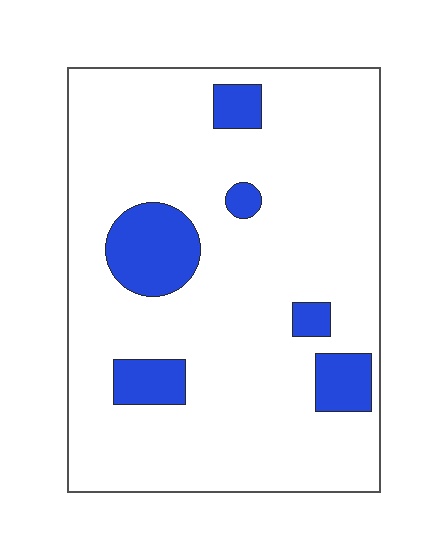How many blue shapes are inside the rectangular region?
6.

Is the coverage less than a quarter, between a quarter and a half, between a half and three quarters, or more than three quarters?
Less than a quarter.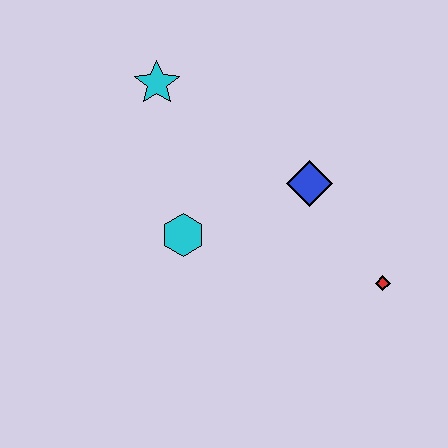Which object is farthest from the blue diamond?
The cyan star is farthest from the blue diamond.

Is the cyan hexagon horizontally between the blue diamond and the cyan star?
Yes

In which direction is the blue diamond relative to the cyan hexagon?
The blue diamond is to the right of the cyan hexagon.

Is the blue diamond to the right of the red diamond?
No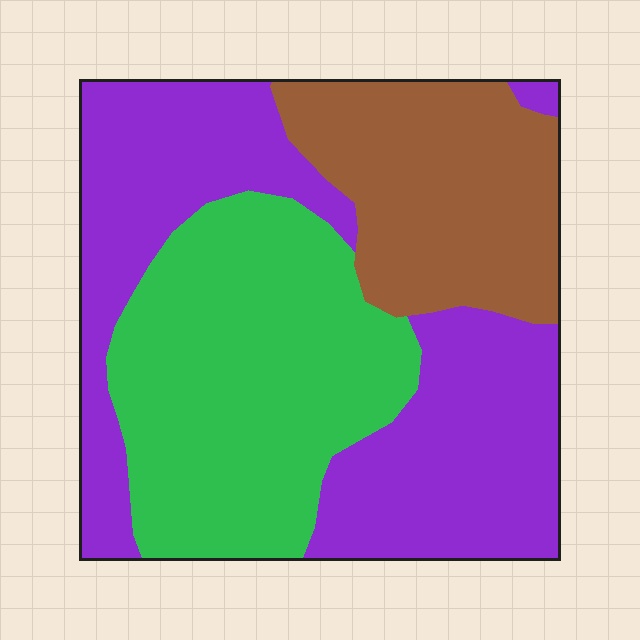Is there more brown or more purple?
Purple.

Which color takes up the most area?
Purple, at roughly 40%.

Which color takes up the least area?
Brown, at roughly 25%.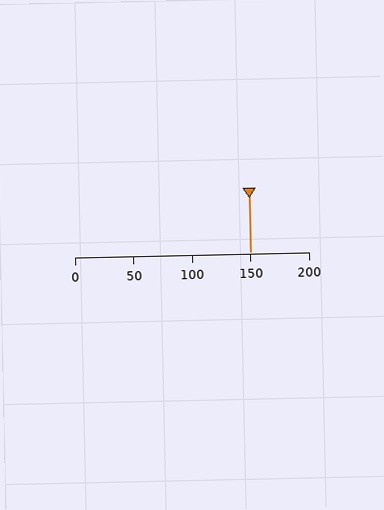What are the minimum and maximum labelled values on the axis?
The axis runs from 0 to 200.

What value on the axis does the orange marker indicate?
The marker indicates approximately 150.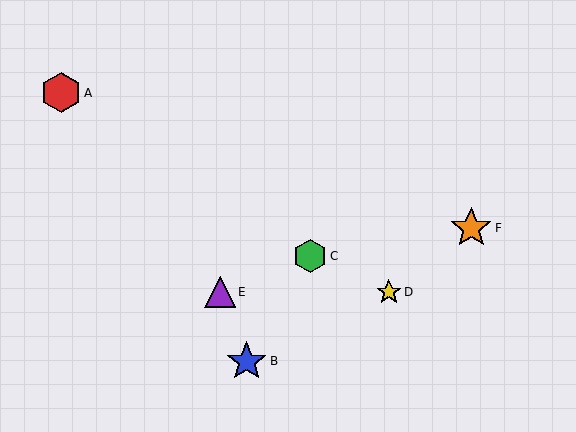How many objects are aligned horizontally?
2 objects (D, E) are aligned horizontally.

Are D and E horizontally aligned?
Yes, both are at y≈292.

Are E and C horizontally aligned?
No, E is at y≈292 and C is at y≈256.